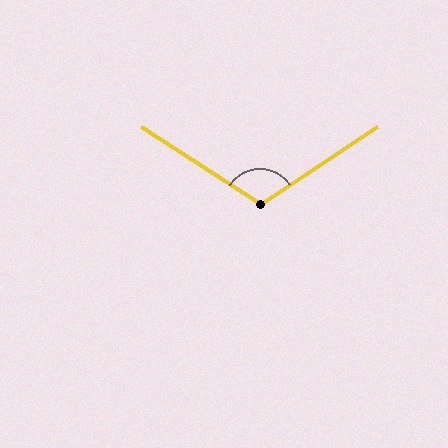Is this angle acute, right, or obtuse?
It is obtuse.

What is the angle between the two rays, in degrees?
Approximately 113 degrees.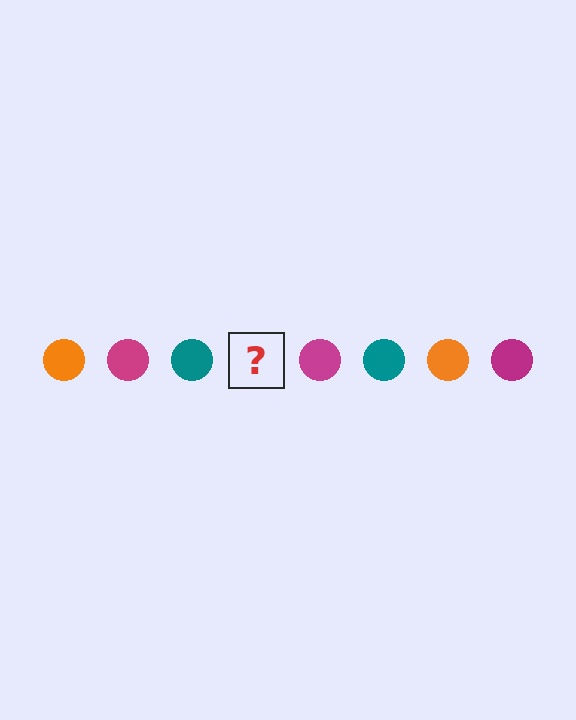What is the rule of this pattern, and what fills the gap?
The rule is that the pattern cycles through orange, magenta, teal circles. The gap should be filled with an orange circle.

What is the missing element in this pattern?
The missing element is an orange circle.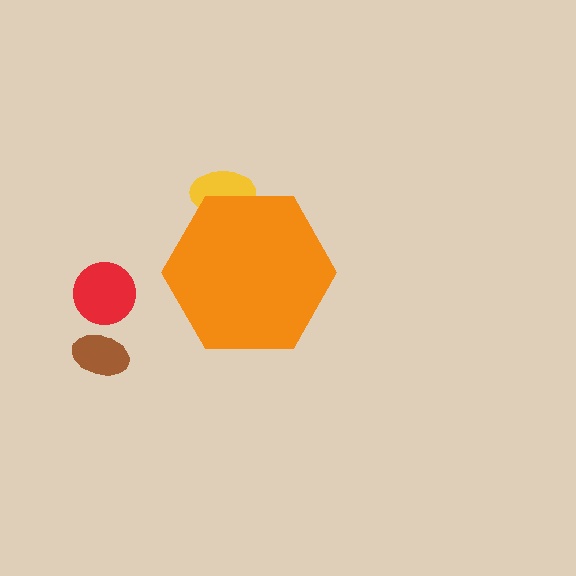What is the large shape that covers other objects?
An orange hexagon.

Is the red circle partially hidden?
No, the red circle is fully visible.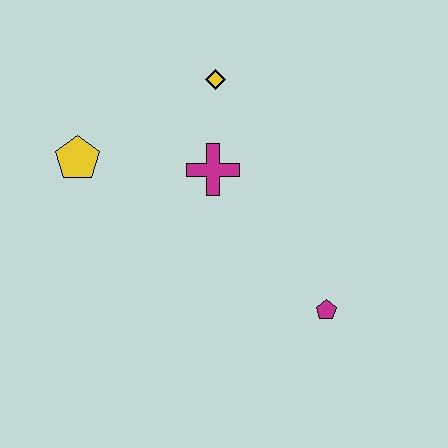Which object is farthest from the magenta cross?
The magenta pentagon is farthest from the magenta cross.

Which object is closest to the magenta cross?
The yellow diamond is closest to the magenta cross.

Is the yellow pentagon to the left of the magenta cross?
Yes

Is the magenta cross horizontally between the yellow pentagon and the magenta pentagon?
Yes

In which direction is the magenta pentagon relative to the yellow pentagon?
The magenta pentagon is to the right of the yellow pentagon.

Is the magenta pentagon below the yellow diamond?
Yes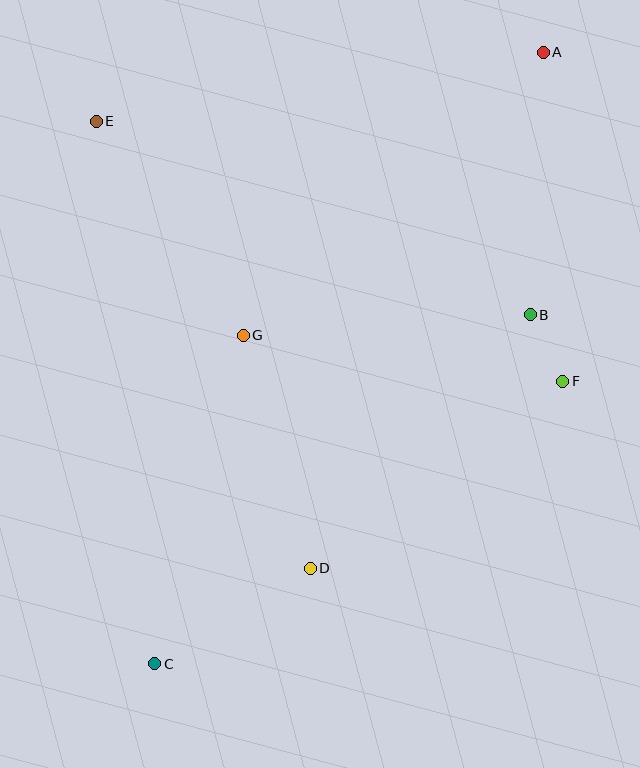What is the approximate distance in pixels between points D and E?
The distance between D and E is approximately 496 pixels.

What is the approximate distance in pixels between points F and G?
The distance between F and G is approximately 323 pixels.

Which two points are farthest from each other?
Points A and C are farthest from each other.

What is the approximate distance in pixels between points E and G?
The distance between E and G is approximately 260 pixels.